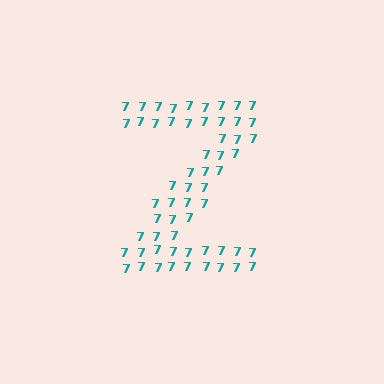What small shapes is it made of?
It is made of small digit 7's.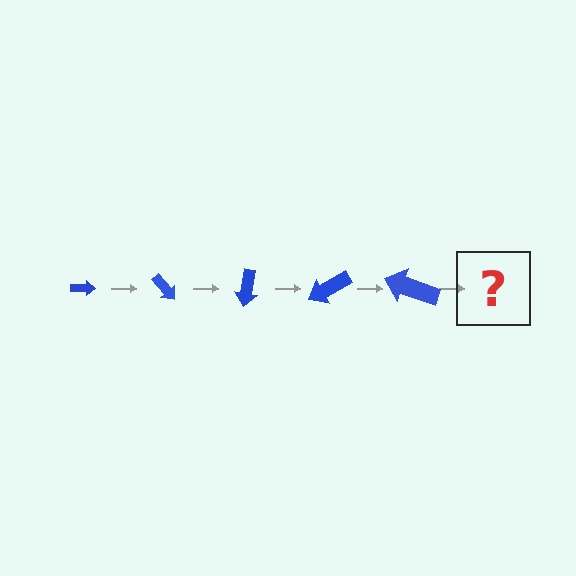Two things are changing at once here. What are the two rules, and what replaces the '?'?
The two rules are that the arrow grows larger each step and it rotates 50 degrees each step. The '?' should be an arrow, larger than the previous one and rotated 250 degrees from the start.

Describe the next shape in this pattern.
It should be an arrow, larger than the previous one and rotated 250 degrees from the start.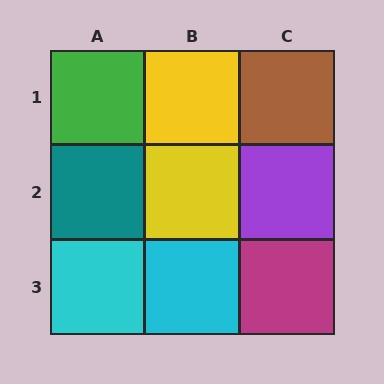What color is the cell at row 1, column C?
Brown.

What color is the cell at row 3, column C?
Magenta.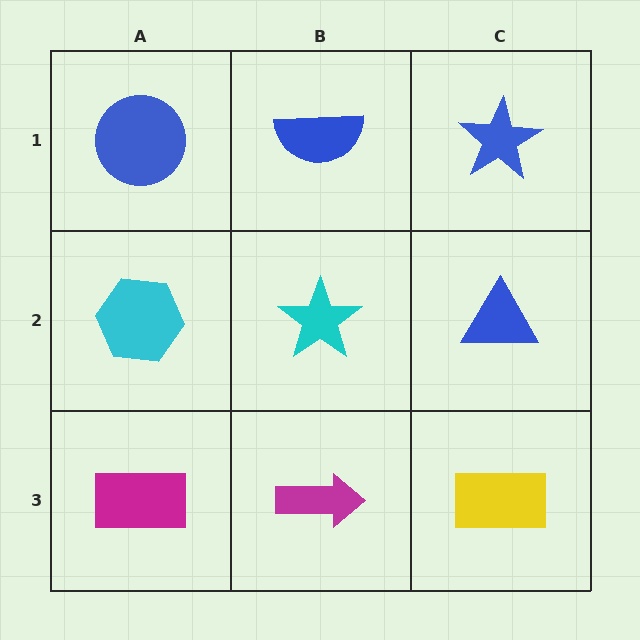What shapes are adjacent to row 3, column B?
A cyan star (row 2, column B), a magenta rectangle (row 3, column A), a yellow rectangle (row 3, column C).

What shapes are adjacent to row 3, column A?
A cyan hexagon (row 2, column A), a magenta arrow (row 3, column B).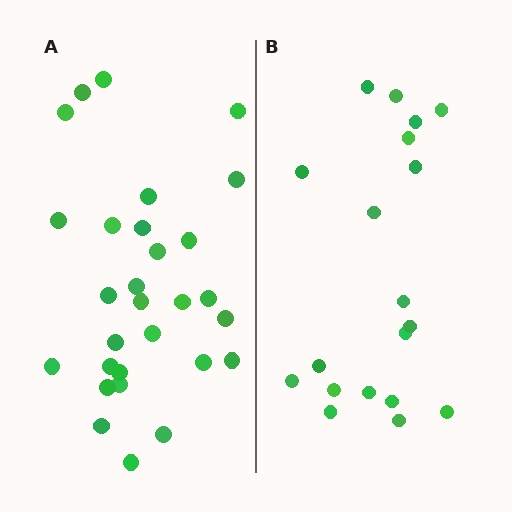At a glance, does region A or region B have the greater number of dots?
Region A (the left region) has more dots.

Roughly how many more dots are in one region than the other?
Region A has roughly 10 or so more dots than region B.